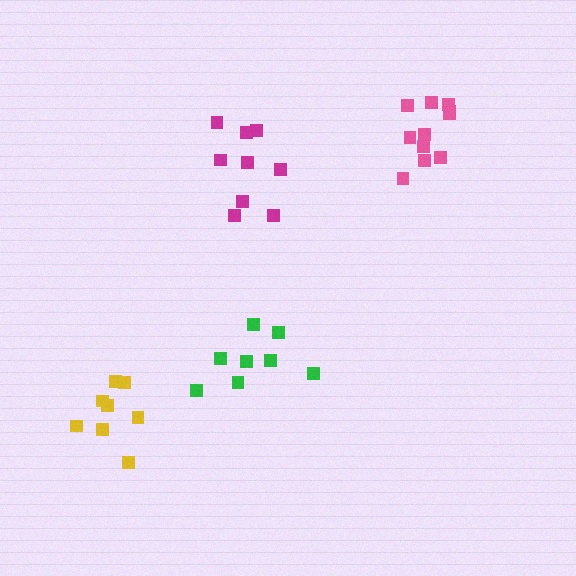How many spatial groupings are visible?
There are 4 spatial groupings.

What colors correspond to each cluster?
The clusters are colored: pink, green, magenta, yellow.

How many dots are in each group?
Group 1: 11 dots, Group 2: 8 dots, Group 3: 9 dots, Group 4: 8 dots (36 total).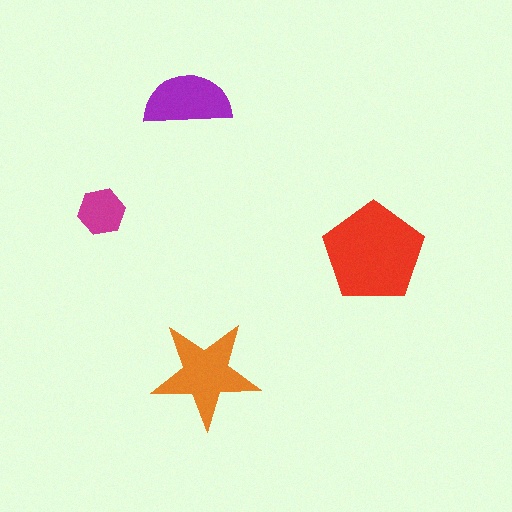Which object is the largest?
The red pentagon.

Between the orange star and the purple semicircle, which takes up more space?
The orange star.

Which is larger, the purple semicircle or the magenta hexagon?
The purple semicircle.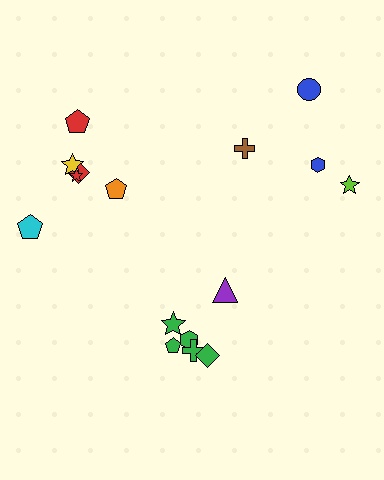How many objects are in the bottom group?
There are 6 objects.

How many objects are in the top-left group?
There are 6 objects.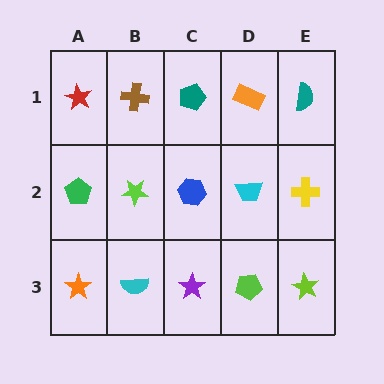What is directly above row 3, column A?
A green pentagon.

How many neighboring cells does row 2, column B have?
4.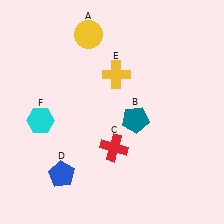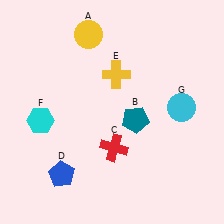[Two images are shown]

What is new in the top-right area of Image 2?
A cyan circle (G) was added in the top-right area of Image 2.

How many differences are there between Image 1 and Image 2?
There is 1 difference between the two images.